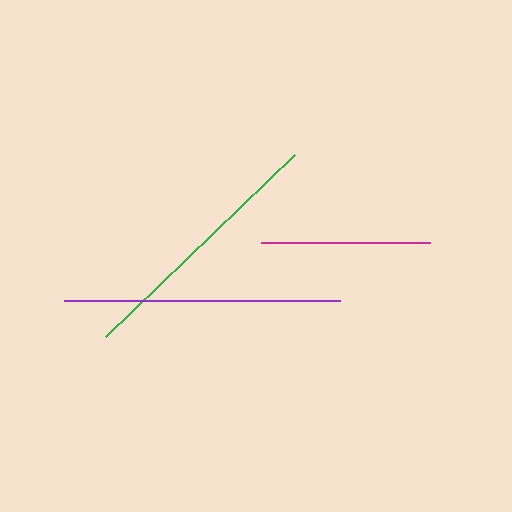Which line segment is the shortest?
The magenta line is the shortest at approximately 169 pixels.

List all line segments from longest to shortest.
From longest to shortest: purple, green, magenta.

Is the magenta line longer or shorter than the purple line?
The purple line is longer than the magenta line.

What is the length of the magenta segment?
The magenta segment is approximately 169 pixels long.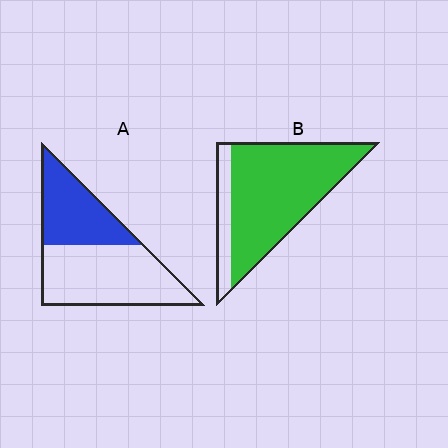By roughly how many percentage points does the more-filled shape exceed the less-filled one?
By roughly 45 percentage points (B over A).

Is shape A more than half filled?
No.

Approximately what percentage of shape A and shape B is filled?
A is approximately 40% and B is approximately 85%.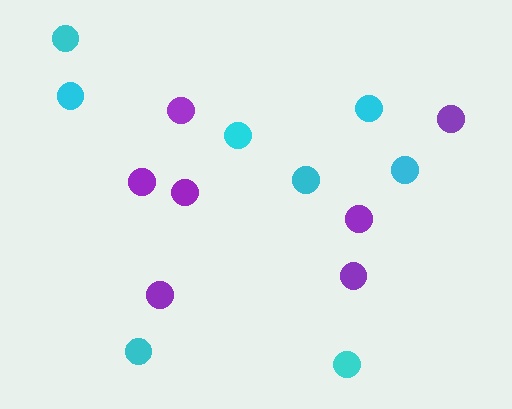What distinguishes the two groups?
There are 2 groups: one group of cyan circles (8) and one group of purple circles (7).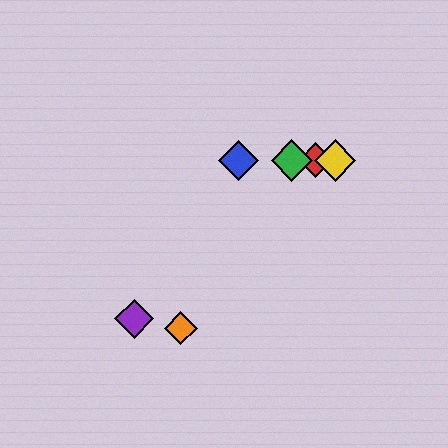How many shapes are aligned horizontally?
4 shapes (the red diamond, the blue diamond, the green diamond, the yellow diamond) are aligned horizontally.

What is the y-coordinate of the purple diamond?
The purple diamond is at y≈319.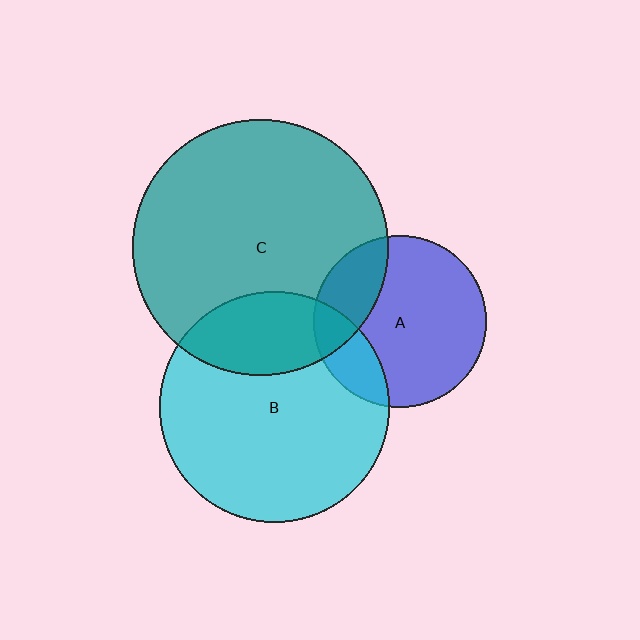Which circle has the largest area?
Circle C (teal).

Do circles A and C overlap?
Yes.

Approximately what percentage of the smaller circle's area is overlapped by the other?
Approximately 25%.